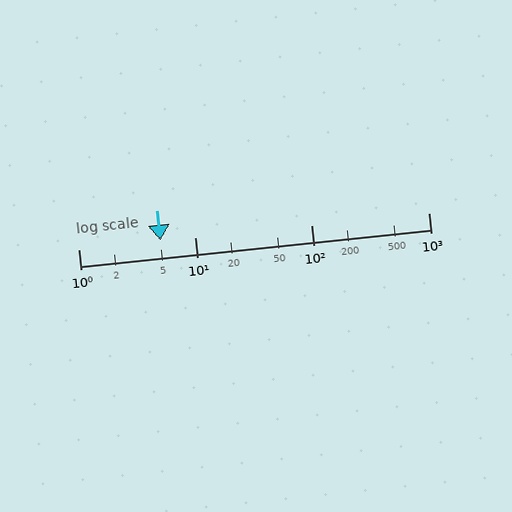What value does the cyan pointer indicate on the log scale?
The pointer indicates approximately 5.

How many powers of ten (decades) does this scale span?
The scale spans 3 decades, from 1 to 1000.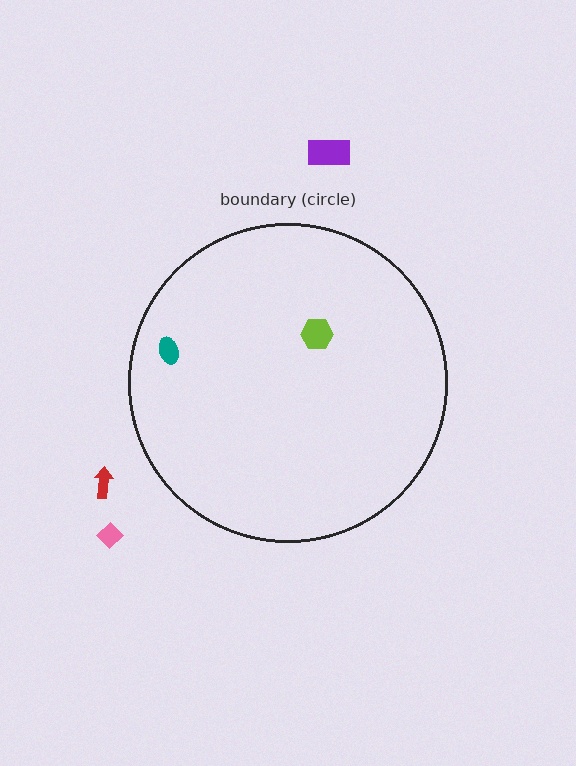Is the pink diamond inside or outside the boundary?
Outside.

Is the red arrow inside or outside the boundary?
Outside.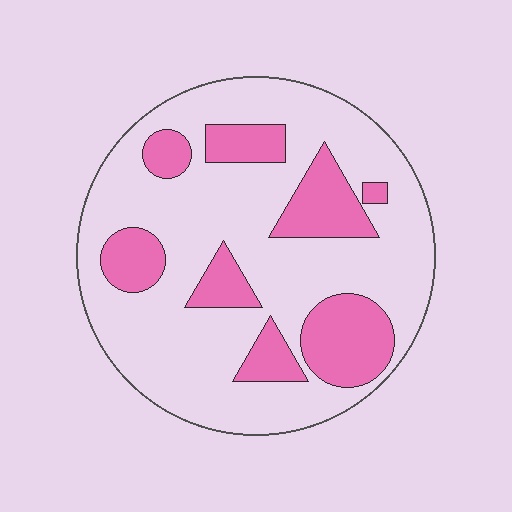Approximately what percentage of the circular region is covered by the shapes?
Approximately 25%.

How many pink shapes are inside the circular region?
8.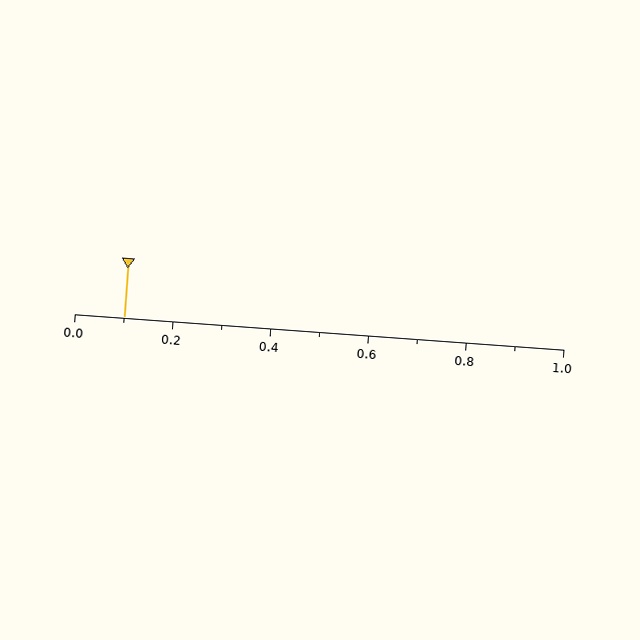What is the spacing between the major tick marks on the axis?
The major ticks are spaced 0.2 apart.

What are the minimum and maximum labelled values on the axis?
The axis runs from 0.0 to 1.0.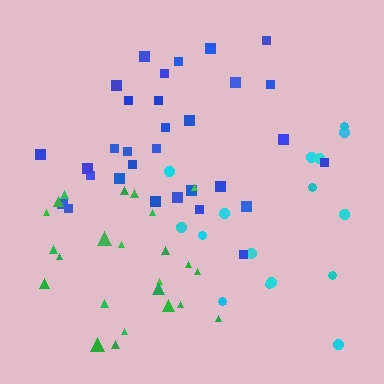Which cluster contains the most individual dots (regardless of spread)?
Blue (31).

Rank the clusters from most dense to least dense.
blue, green, cyan.